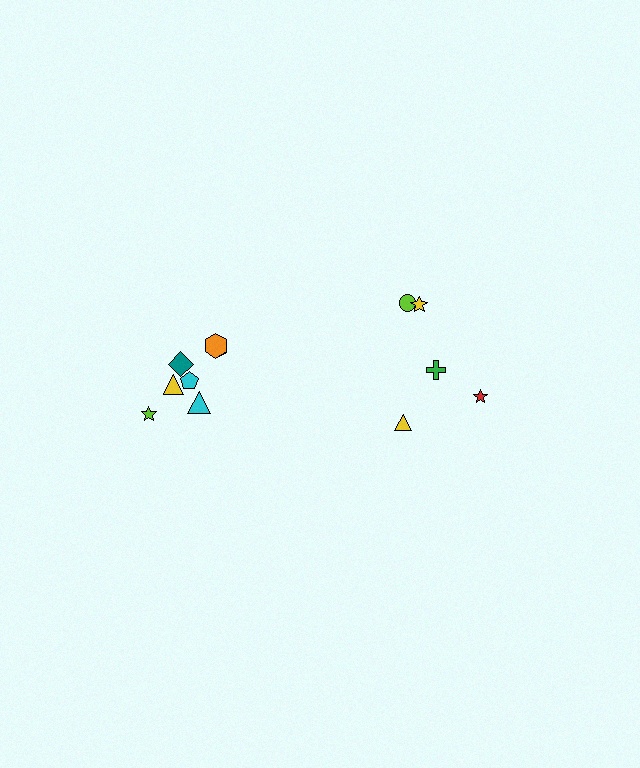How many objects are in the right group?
There are 5 objects.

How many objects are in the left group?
There are 7 objects.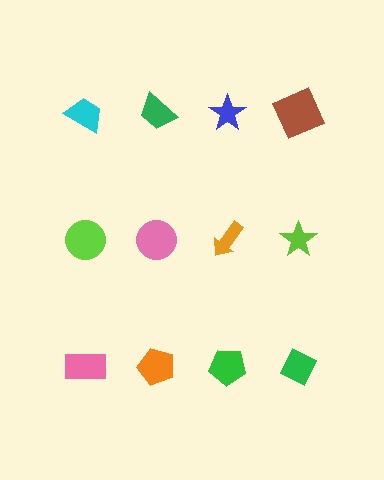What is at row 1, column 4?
A brown square.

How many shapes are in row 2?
4 shapes.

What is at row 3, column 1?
A pink rectangle.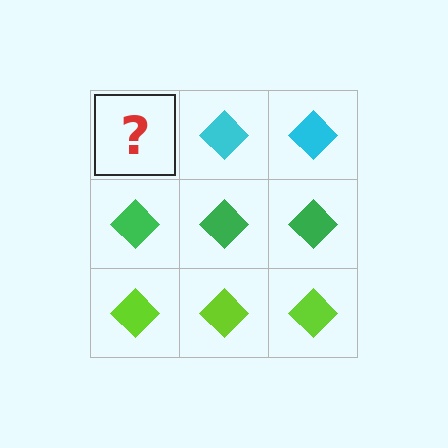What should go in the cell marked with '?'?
The missing cell should contain a cyan diamond.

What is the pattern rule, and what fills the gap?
The rule is that each row has a consistent color. The gap should be filled with a cyan diamond.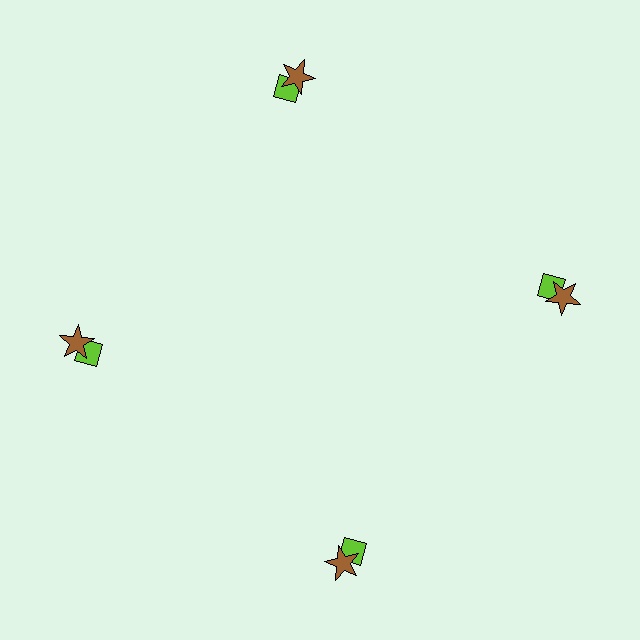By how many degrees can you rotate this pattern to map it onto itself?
The pattern maps onto itself every 90 degrees of rotation.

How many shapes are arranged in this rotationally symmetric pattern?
There are 8 shapes, arranged in 4 groups of 2.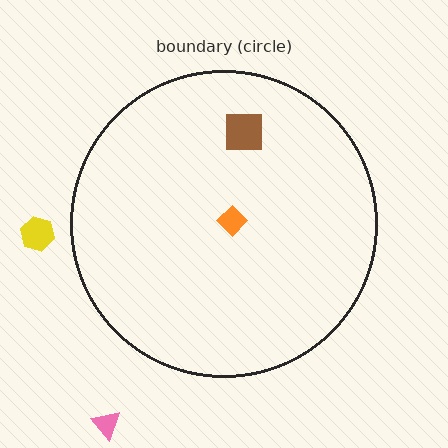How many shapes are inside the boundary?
2 inside, 2 outside.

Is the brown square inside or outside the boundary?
Inside.